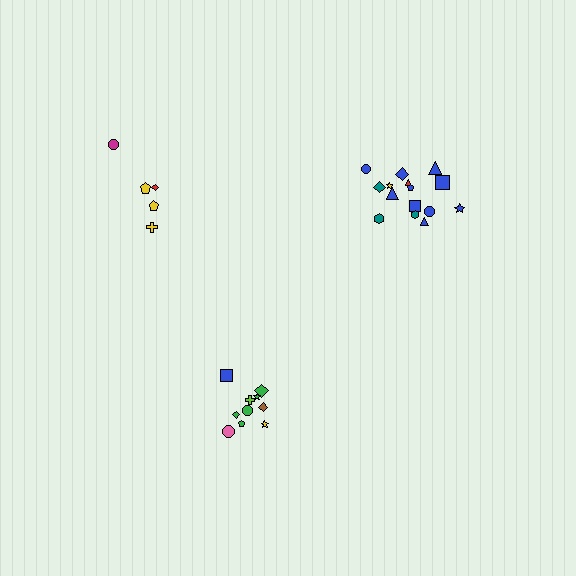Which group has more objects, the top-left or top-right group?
The top-right group.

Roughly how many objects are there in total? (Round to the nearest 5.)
Roughly 30 objects in total.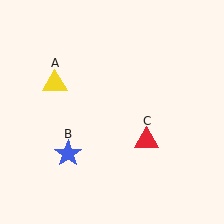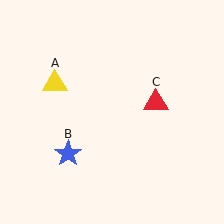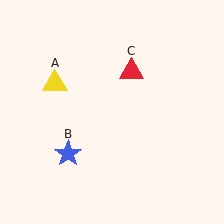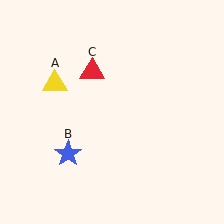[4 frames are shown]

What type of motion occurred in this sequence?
The red triangle (object C) rotated counterclockwise around the center of the scene.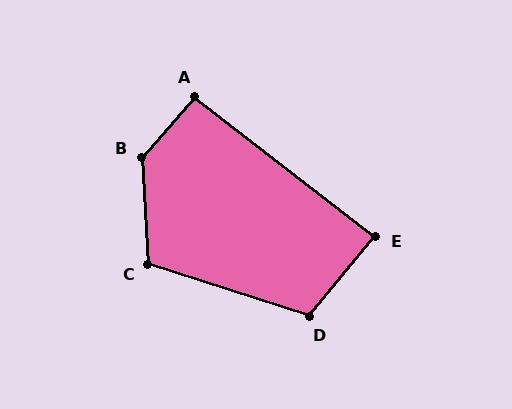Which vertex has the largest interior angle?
B, at approximately 135 degrees.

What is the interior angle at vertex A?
Approximately 94 degrees (approximately right).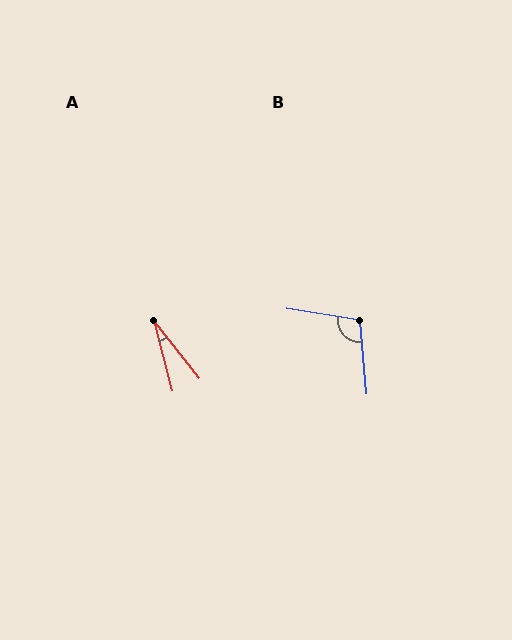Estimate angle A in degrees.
Approximately 24 degrees.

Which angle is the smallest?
A, at approximately 24 degrees.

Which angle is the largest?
B, at approximately 104 degrees.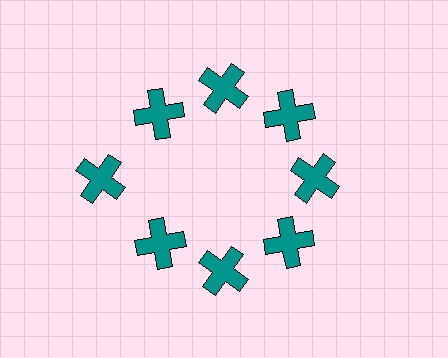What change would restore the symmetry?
The symmetry would be restored by moving it inward, back onto the ring so that all 8 crosses sit at equal angles and equal distance from the center.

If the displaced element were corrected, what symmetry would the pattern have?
It would have 8-fold rotational symmetry — the pattern would map onto itself every 45 degrees.